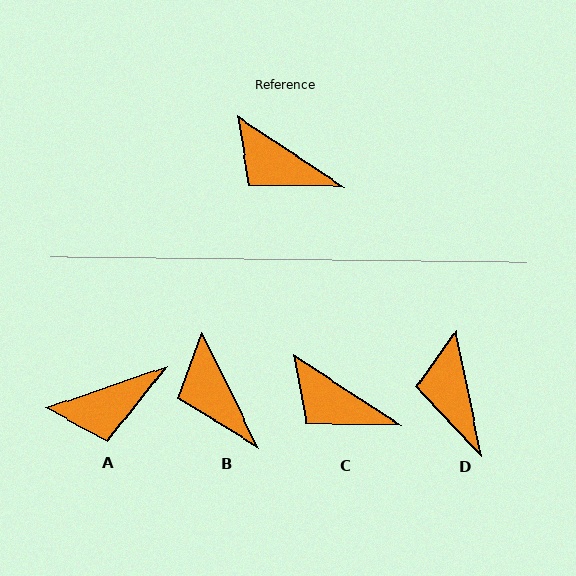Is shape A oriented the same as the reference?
No, it is off by about 52 degrees.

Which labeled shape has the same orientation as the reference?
C.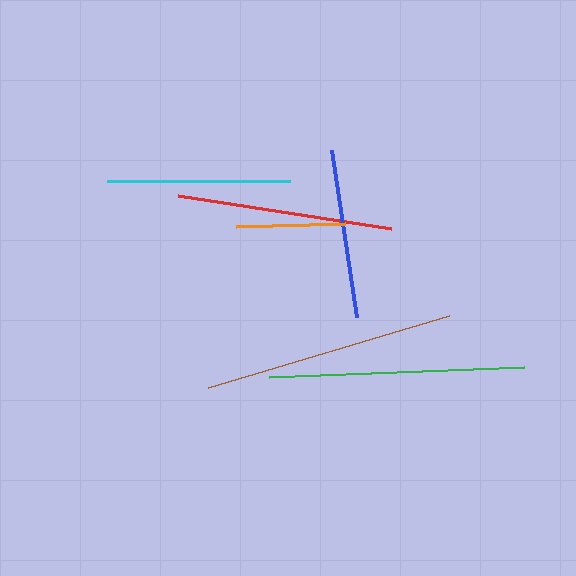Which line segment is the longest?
The green line is the longest at approximately 255 pixels.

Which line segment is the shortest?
The orange line is the shortest at approximately 110 pixels.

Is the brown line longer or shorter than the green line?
The green line is longer than the brown line.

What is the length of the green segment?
The green segment is approximately 255 pixels long.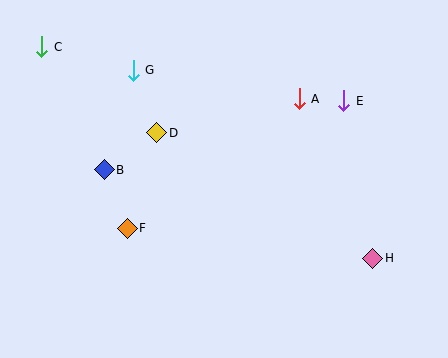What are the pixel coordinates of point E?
Point E is at (344, 101).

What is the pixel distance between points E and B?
The distance between E and B is 249 pixels.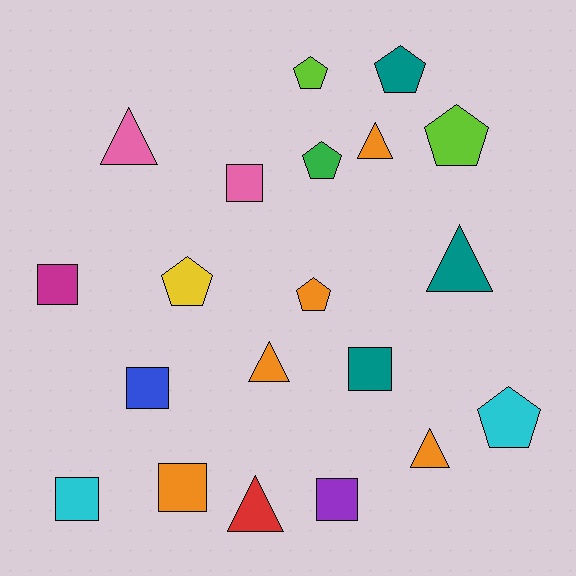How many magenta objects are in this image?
There is 1 magenta object.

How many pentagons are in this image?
There are 7 pentagons.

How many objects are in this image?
There are 20 objects.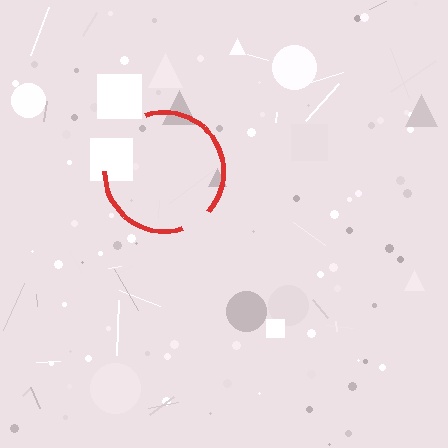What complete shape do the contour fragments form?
The contour fragments form a circle.